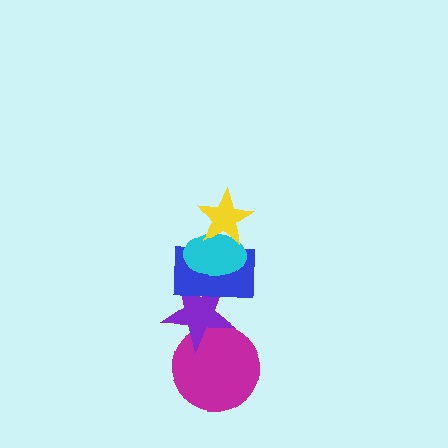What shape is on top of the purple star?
The blue rectangle is on top of the purple star.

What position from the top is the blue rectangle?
The blue rectangle is 3rd from the top.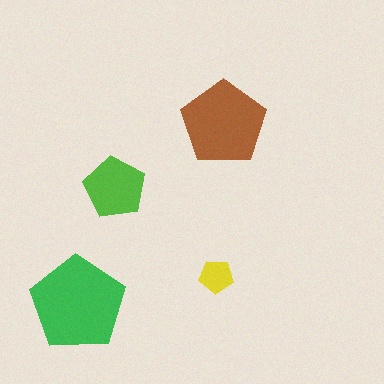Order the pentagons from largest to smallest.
the green one, the brown one, the lime one, the yellow one.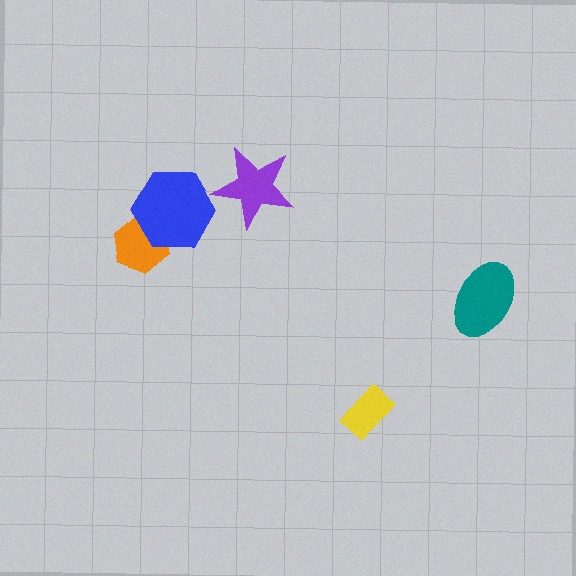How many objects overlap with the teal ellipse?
0 objects overlap with the teal ellipse.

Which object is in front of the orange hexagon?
The blue hexagon is in front of the orange hexagon.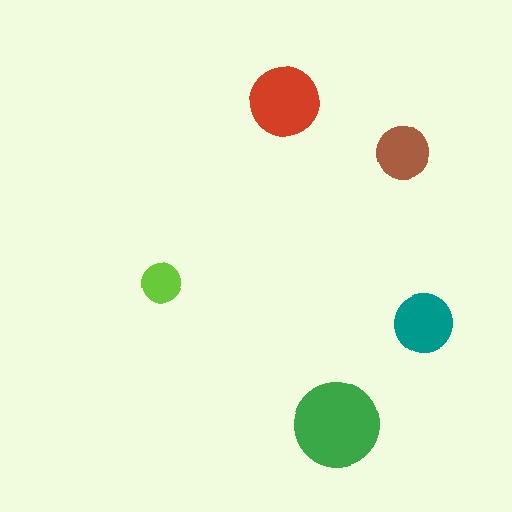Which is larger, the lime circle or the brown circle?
The brown one.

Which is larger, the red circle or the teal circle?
The red one.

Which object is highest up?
The red circle is topmost.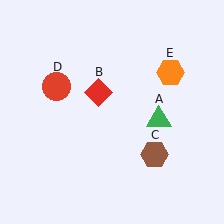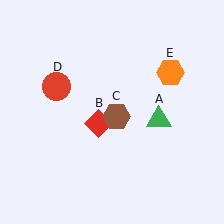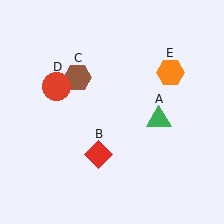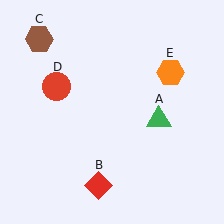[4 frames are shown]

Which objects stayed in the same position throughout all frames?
Green triangle (object A) and red circle (object D) and orange hexagon (object E) remained stationary.